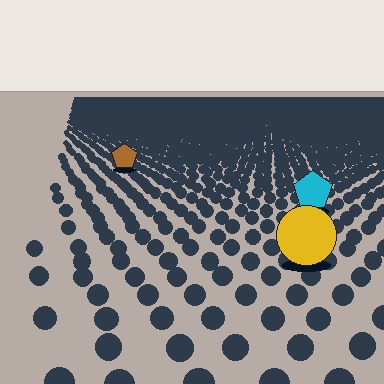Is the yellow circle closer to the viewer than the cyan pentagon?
Yes. The yellow circle is closer — you can tell from the texture gradient: the ground texture is coarser near it.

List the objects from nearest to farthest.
From nearest to farthest: the yellow circle, the cyan pentagon, the brown pentagon.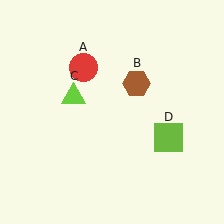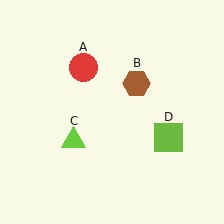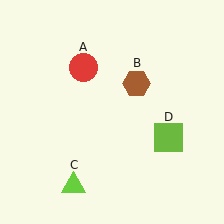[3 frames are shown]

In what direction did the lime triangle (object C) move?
The lime triangle (object C) moved down.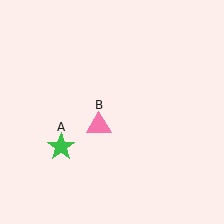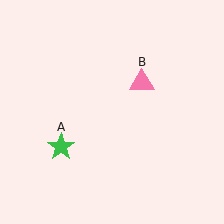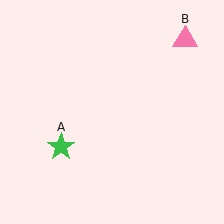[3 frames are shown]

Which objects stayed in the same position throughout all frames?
Green star (object A) remained stationary.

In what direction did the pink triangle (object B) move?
The pink triangle (object B) moved up and to the right.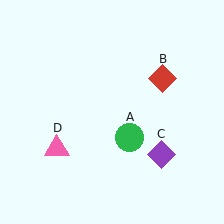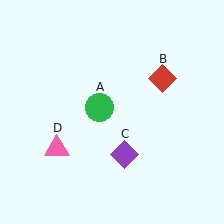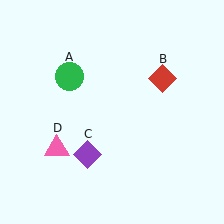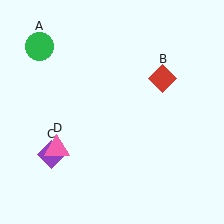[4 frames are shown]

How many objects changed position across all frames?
2 objects changed position: green circle (object A), purple diamond (object C).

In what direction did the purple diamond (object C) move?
The purple diamond (object C) moved left.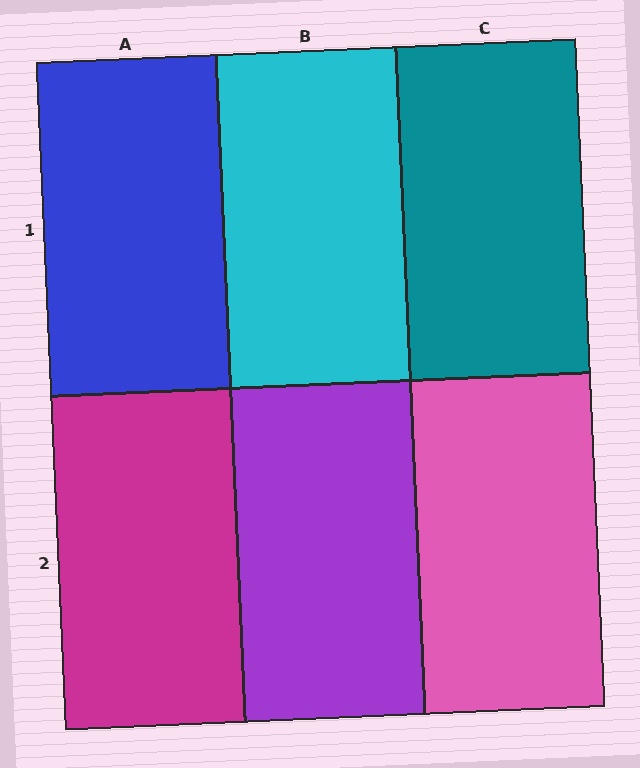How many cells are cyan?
1 cell is cyan.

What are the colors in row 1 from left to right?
Blue, cyan, teal.